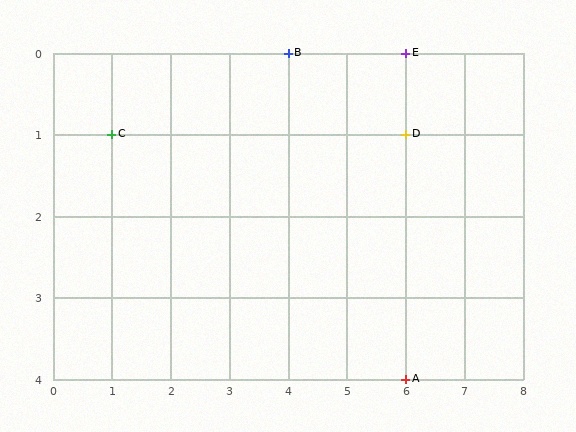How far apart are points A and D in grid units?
Points A and D are 3 rows apart.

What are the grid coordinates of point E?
Point E is at grid coordinates (6, 0).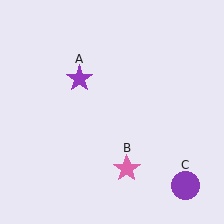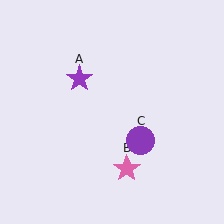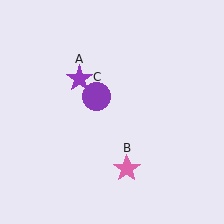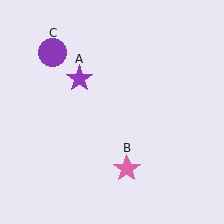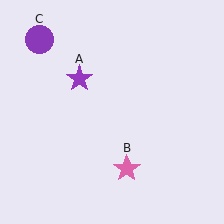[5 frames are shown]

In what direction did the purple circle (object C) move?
The purple circle (object C) moved up and to the left.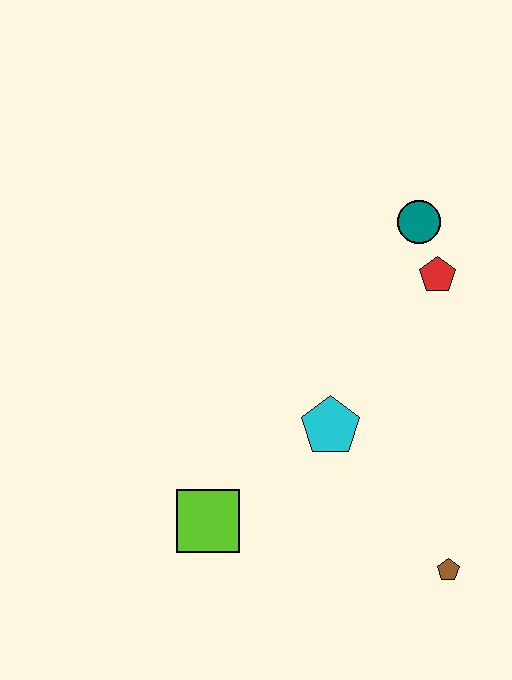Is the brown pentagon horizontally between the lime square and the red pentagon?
No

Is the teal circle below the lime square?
No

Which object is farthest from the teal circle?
The lime square is farthest from the teal circle.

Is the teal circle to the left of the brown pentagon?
Yes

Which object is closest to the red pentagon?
The teal circle is closest to the red pentagon.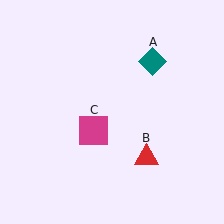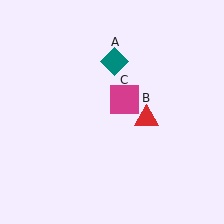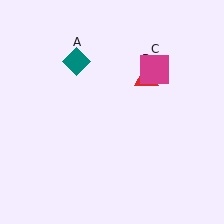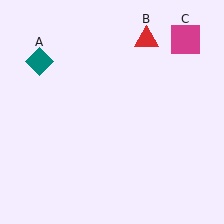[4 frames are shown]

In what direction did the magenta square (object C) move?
The magenta square (object C) moved up and to the right.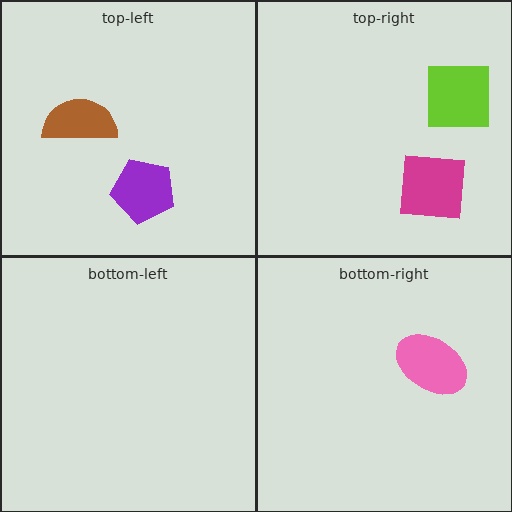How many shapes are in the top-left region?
2.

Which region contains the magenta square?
The top-right region.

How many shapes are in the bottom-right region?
1.